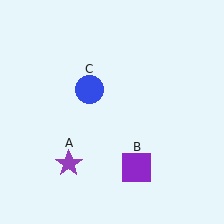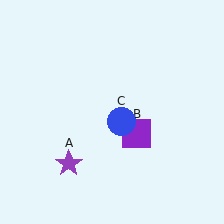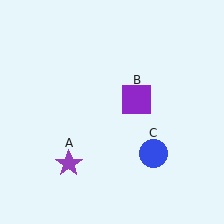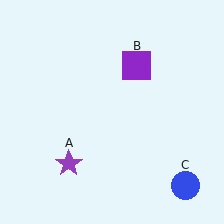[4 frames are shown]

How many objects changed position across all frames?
2 objects changed position: purple square (object B), blue circle (object C).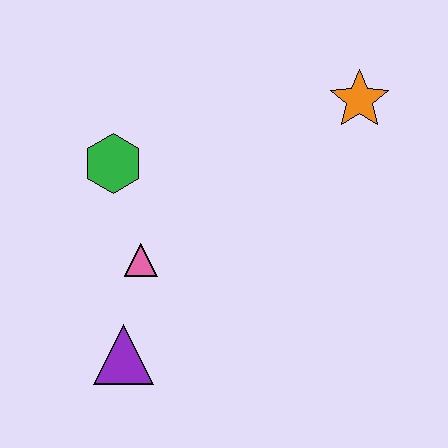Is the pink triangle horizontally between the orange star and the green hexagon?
Yes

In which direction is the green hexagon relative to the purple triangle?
The green hexagon is above the purple triangle.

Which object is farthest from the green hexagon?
The orange star is farthest from the green hexagon.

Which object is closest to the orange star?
The green hexagon is closest to the orange star.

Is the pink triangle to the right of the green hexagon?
Yes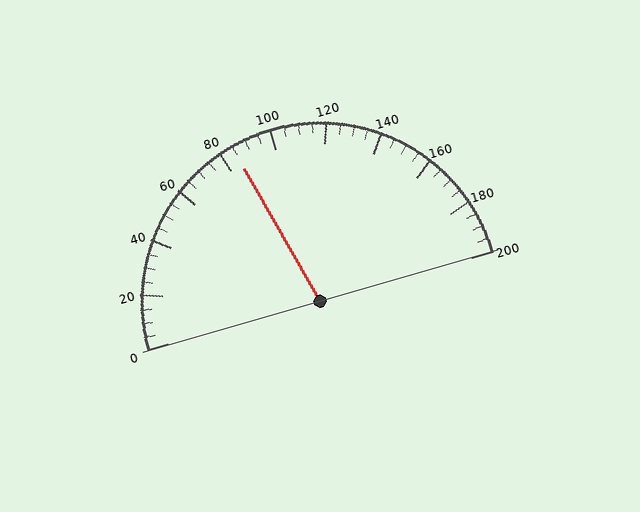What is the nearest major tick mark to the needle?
The nearest major tick mark is 80.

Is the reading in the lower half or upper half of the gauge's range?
The reading is in the lower half of the range (0 to 200).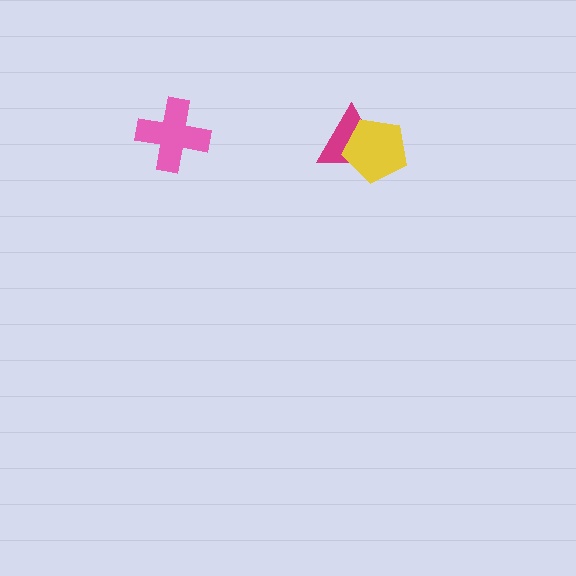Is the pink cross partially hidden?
No, no other shape covers it.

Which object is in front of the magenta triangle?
The yellow pentagon is in front of the magenta triangle.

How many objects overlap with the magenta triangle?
1 object overlaps with the magenta triangle.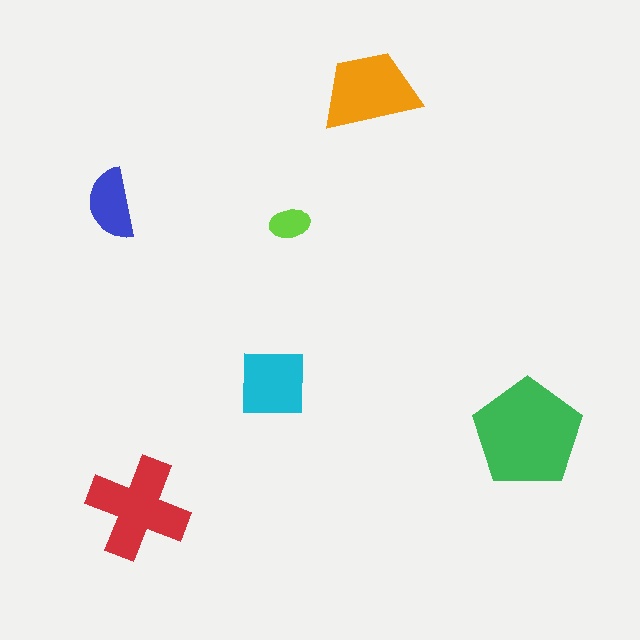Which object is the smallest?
The lime ellipse.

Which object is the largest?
The green pentagon.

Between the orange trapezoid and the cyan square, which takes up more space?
The orange trapezoid.